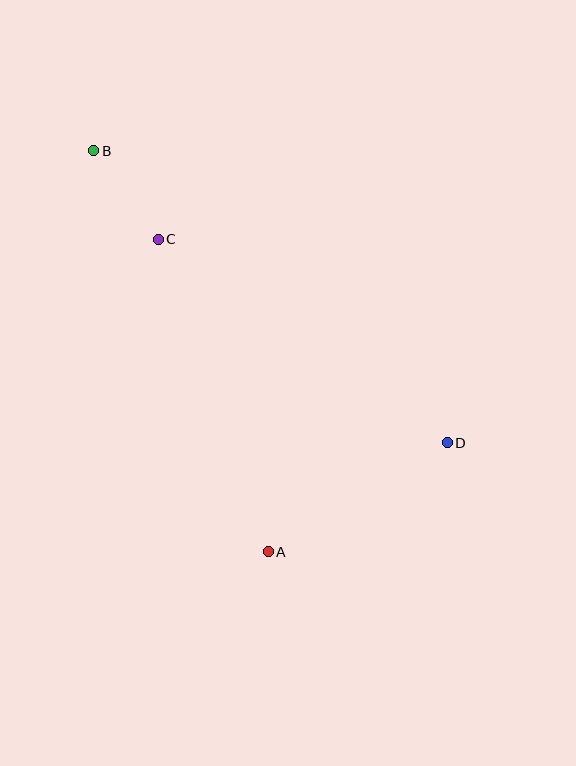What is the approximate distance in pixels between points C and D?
The distance between C and D is approximately 353 pixels.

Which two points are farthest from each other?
Points B and D are farthest from each other.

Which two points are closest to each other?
Points B and C are closest to each other.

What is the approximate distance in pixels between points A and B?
The distance between A and B is approximately 437 pixels.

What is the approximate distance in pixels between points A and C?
The distance between A and C is approximately 331 pixels.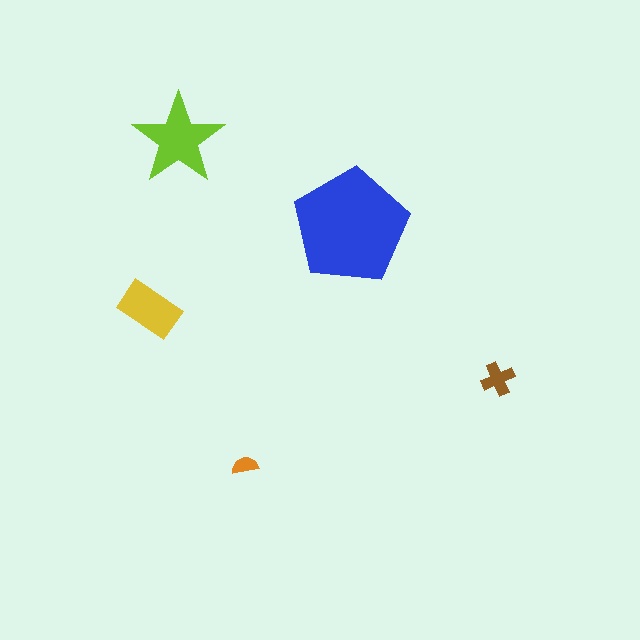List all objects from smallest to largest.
The orange semicircle, the brown cross, the yellow rectangle, the lime star, the blue pentagon.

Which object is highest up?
The lime star is topmost.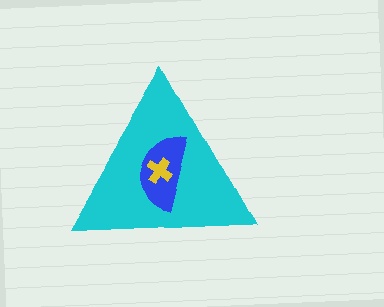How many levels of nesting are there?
3.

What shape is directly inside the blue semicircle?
The yellow cross.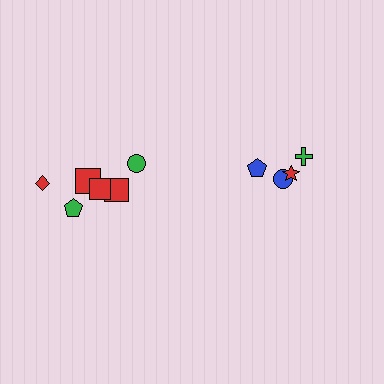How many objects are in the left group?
There are 6 objects.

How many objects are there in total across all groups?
There are 10 objects.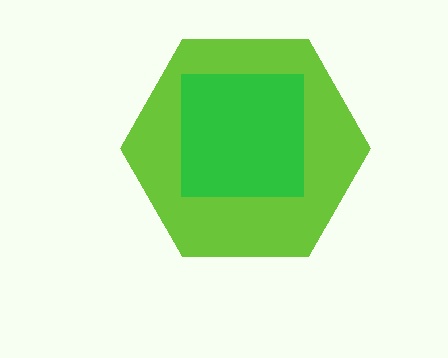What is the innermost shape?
The green square.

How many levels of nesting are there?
2.